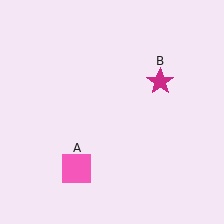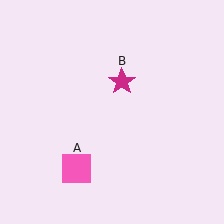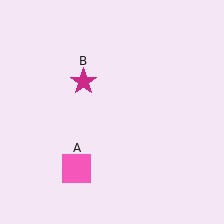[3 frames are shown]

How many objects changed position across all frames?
1 object changed position: magenta star (object B).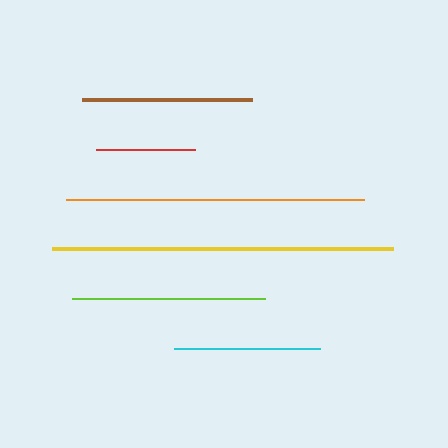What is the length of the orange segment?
The orange segment is approximately 298 pixels long.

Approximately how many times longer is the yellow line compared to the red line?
The yellow line is approximately 3.5 times the length of the red line.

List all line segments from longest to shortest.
From longest to shortest: yellow, orange, lime, brown, cyan, red.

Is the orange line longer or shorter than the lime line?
The orange line is longer than the lime line.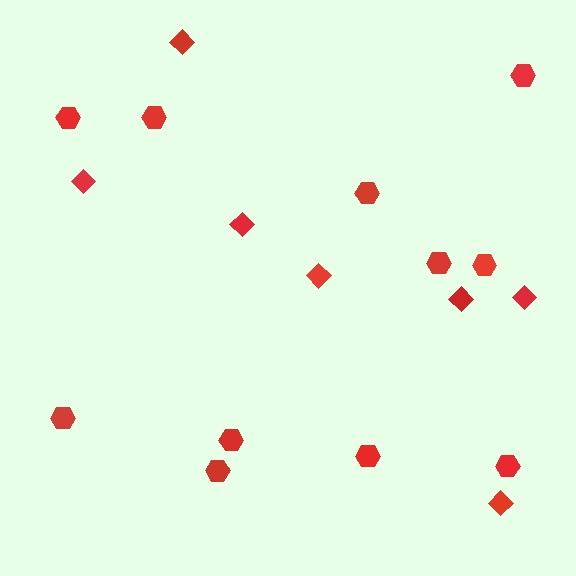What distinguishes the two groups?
There are 2 groups: one group of diamonds (7) and one group of hexagons (11).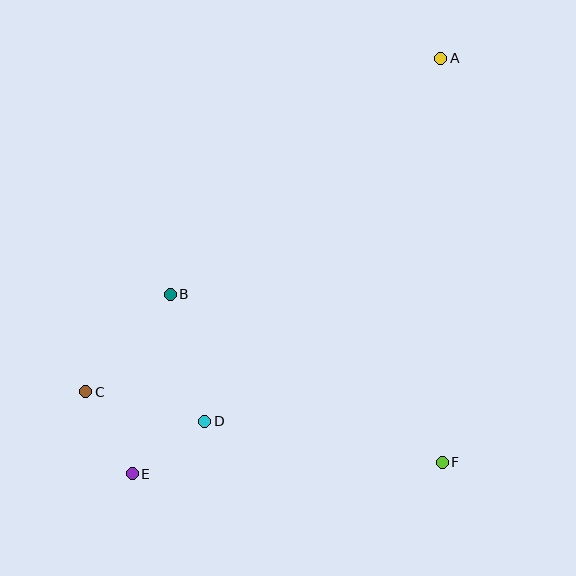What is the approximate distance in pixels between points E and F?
The distance between E and F is approximately 310 pixels.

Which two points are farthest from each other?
Points A and E are farthest from each other.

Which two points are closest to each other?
Points D and E are closest to each other.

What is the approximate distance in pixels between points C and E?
The distance between C and E is approximately 94 pixels.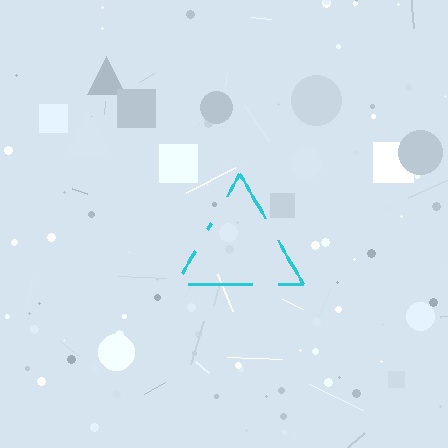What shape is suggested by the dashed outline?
The dashed outline suggests a triangle.